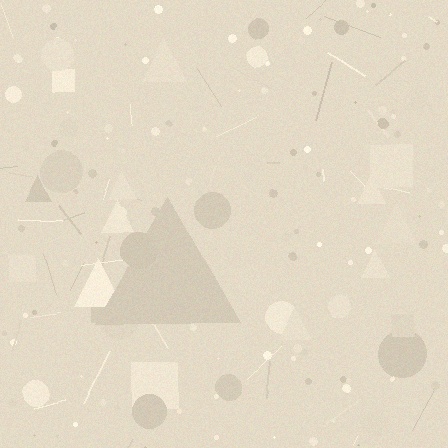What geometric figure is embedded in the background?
A triangle is embedded in the background.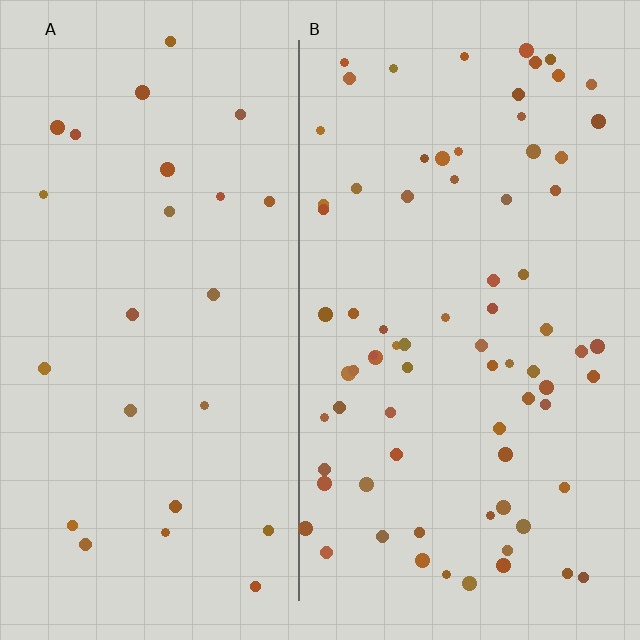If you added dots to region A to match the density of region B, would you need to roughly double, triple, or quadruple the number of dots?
Approximately triple.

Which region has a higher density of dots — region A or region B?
B (the right).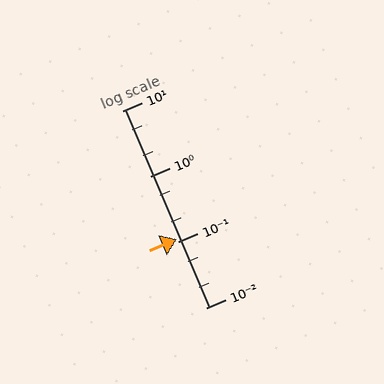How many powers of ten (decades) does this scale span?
The scale spans 3 decades, from 0.01 to 10.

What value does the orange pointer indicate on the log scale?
The pointer indicates approximately 0.11.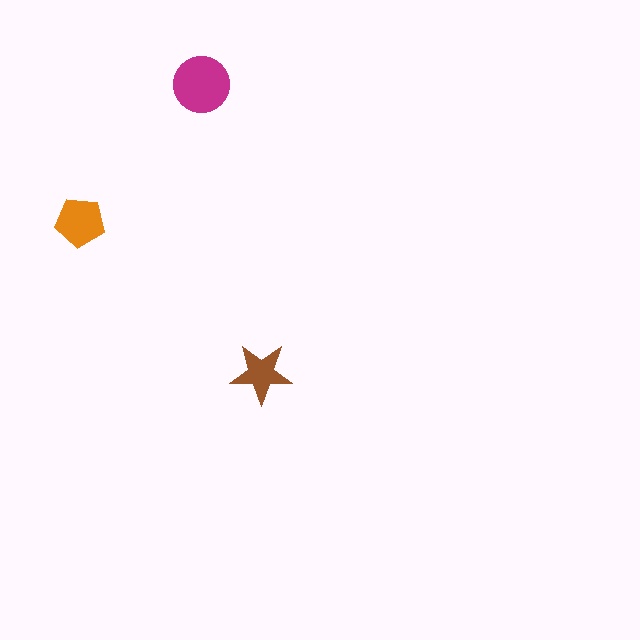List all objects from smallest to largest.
The brown star, the orange pentagon, the magenta circle.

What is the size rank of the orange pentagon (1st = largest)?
2nd.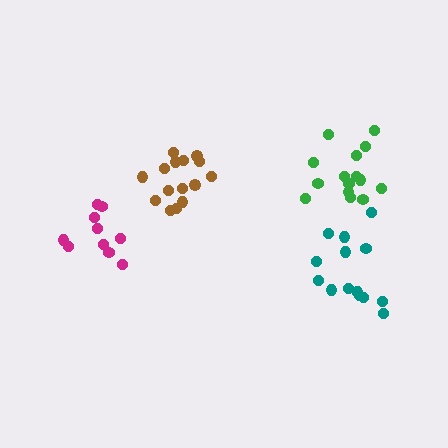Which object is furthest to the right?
The green cluster is rightmost.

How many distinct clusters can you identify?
There are 4 distinct clusters.